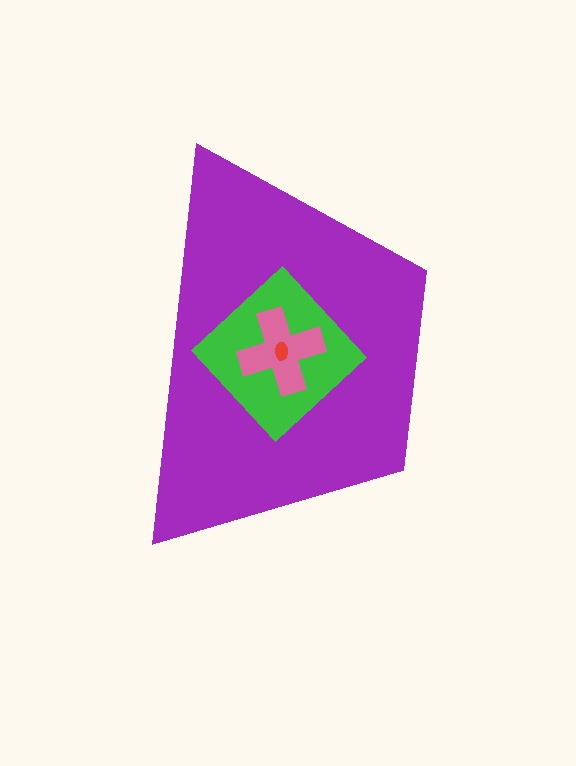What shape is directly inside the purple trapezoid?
The green diamond.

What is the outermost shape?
The purple trapezoid.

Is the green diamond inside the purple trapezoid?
Yes.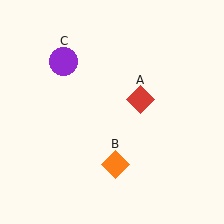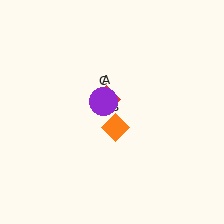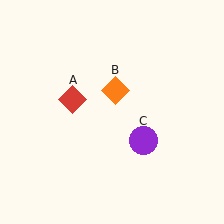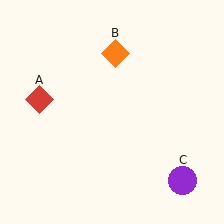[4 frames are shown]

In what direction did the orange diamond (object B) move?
The orange diamond (object B) moved up.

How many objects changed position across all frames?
3 objects changed position: red diamond (object A), orange diamond (object B), purple circle (object C).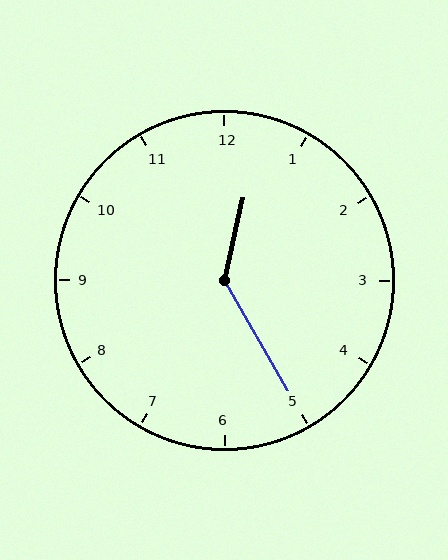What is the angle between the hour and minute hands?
Approximately 138 degrees.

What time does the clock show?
12:25.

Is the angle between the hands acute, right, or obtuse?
It is obtuse.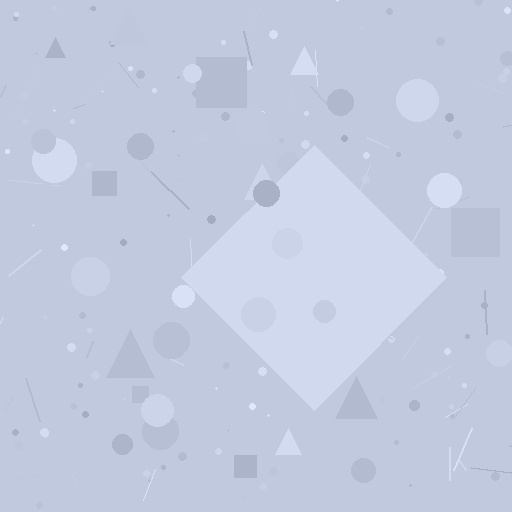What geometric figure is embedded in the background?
A diamond is embedded in the background.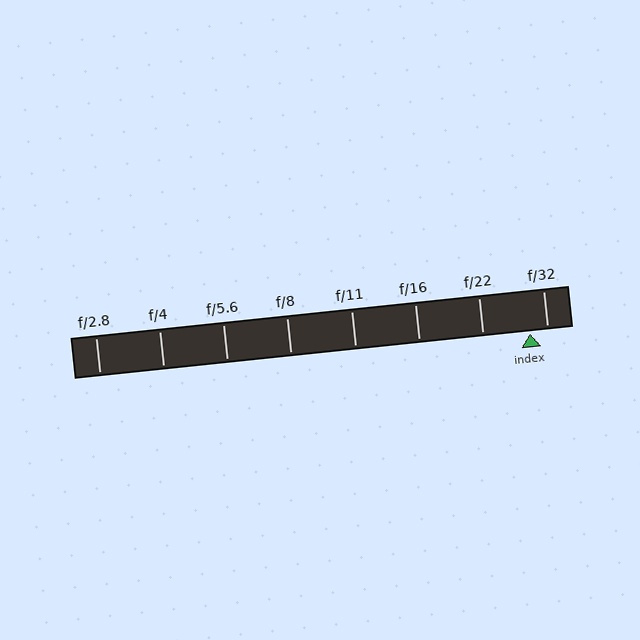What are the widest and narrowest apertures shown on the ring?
The widest aperture shown is f/2.8 and the narrowest is f/32.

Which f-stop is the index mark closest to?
The index mark is closest to f/32.